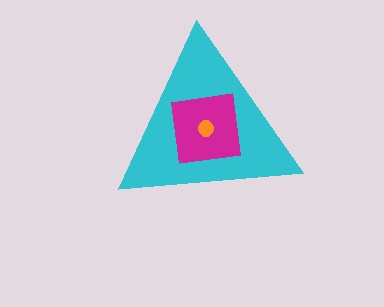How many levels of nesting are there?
3.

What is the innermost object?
The orange circle.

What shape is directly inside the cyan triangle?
The magenta square.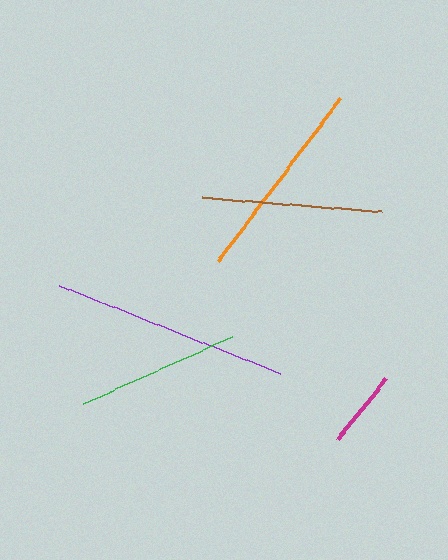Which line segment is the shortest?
The magenta line is the shortest at approximately 78 pixels.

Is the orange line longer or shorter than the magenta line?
The orange line is longer than the magenta line.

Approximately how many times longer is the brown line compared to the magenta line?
The brown line is approximately 2.3 times the length of the magenta line.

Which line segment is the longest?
The purple line is the longest at approximately 238 pixels.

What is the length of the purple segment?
The purple segment is approximately 238 pixels long.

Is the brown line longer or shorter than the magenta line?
The brown line is longer than the magenta line.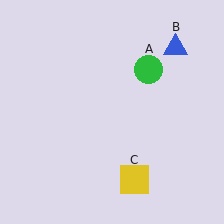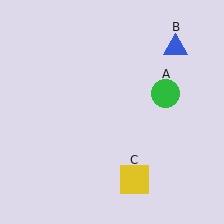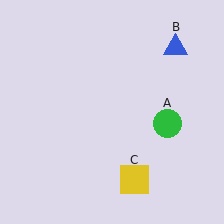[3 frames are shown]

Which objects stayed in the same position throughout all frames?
Blue triangle (object B) and yellow square (object C) remained stationary.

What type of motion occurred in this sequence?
The green circle (object A) rotated clockwise around the center of the scene.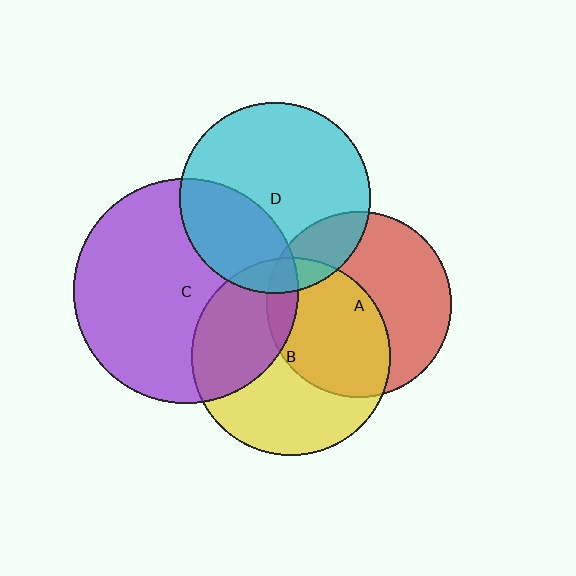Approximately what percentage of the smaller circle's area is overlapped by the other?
Approximately 15%.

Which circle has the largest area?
Circle C (purple).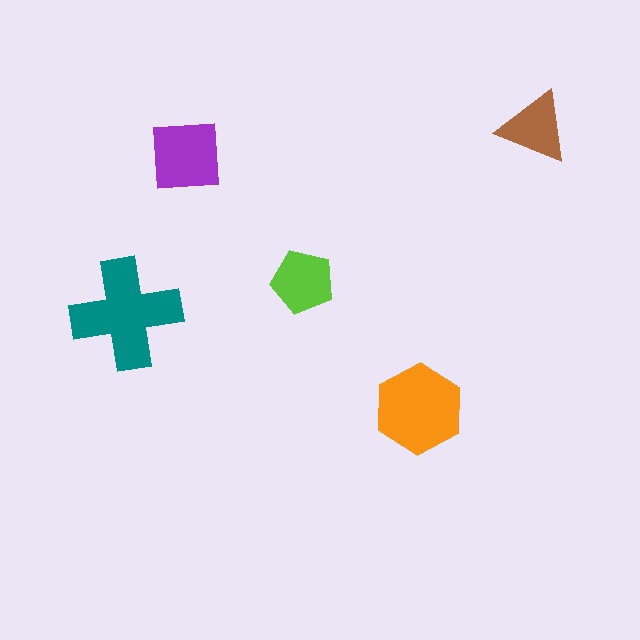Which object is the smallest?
The brown triangle.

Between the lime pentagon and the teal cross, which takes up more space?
The teal cross.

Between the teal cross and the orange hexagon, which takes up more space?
The teal cross.